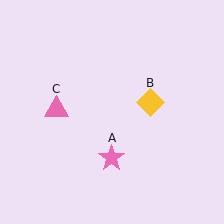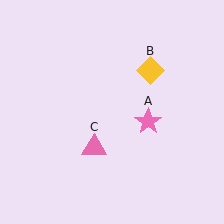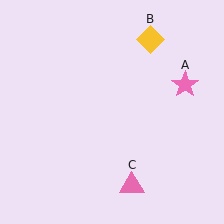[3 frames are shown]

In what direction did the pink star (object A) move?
The pink star (object A) moved up and to the right.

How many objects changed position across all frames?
3 objects changed position: pink star (object A), yellow diamond (object B), pink triangle (object C).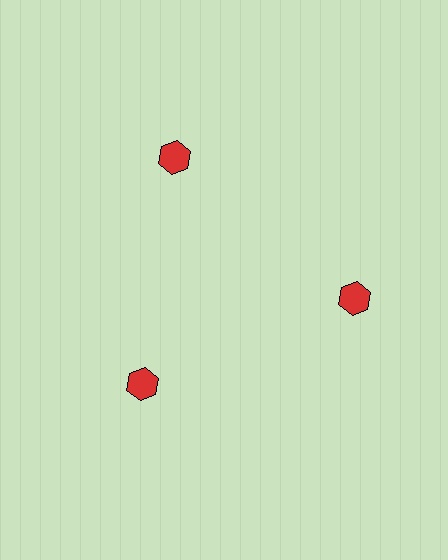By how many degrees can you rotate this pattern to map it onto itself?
The pattern maps onto itself every 120 degrees of rotation.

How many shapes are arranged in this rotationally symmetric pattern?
There are 3 shapes, arranged in 3 groups of 1.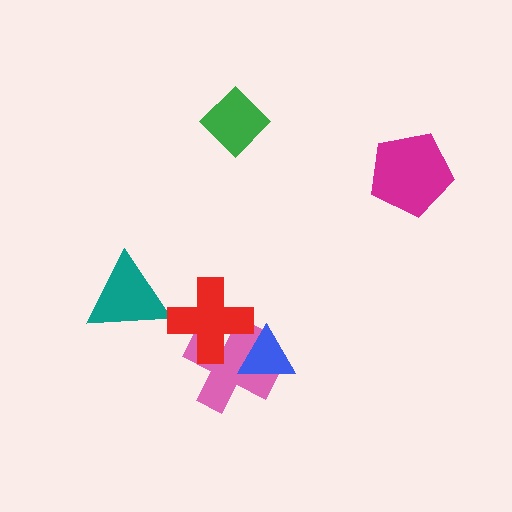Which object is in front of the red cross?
The blue triangle is in front of the red cross.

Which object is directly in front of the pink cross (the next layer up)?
The red cross is directly in front of the pink cross.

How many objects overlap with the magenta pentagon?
0 objects overlap with the magenta pentagon.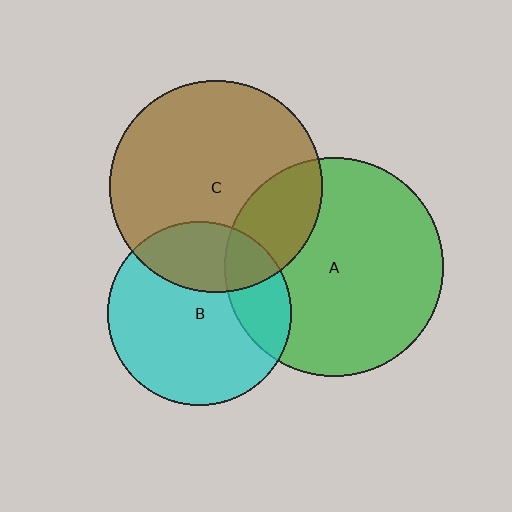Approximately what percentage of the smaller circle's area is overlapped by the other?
Approximately 25%.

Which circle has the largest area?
Circle A (green).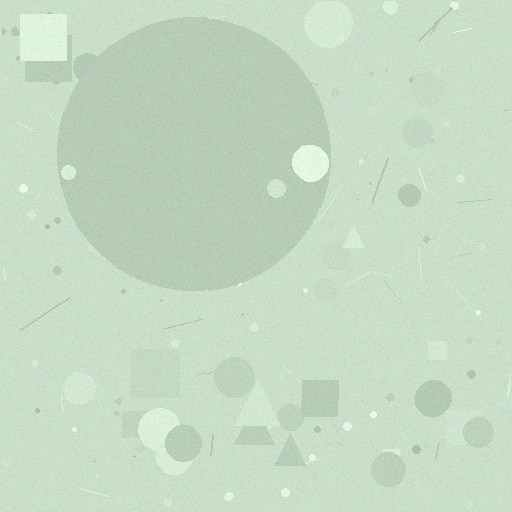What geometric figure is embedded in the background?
A circle is embedded in the background.